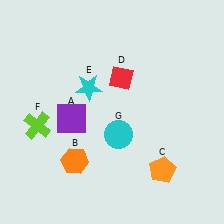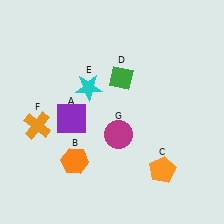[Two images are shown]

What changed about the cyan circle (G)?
In Image 1, G is cyan. In Image 2, it changed to magenta.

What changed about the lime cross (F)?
In Image 1, F is lime. In Image 2, it changed to orange.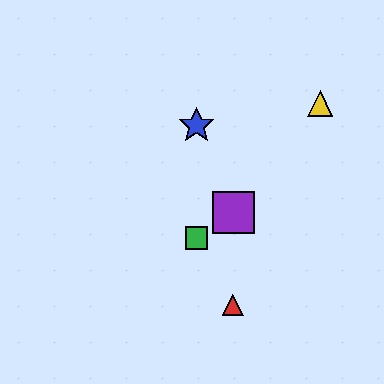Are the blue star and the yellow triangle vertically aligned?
No, the blue star is at x≈197 and the yellow triangle is at x≈320.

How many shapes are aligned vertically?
2 shapes (the blue star, the green square) are aligned vertically.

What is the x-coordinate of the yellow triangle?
The yellow triangle is at x≈320.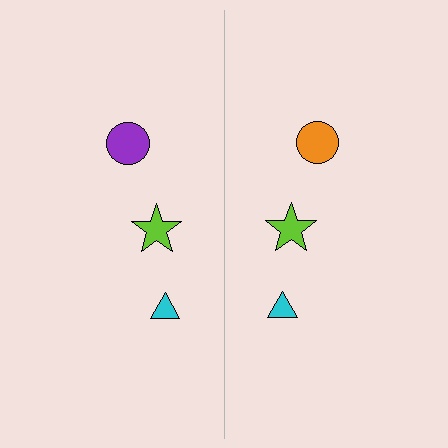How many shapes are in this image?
There are 6 shapes in this image.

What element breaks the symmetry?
The orange circle on the right side breaks the symmetry — its mirror counterpart is purple.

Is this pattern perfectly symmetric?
No, the pattern is not perfectly symmetric. The orange circle on the right side breaks the symmetry — its mirror counterpart is purple.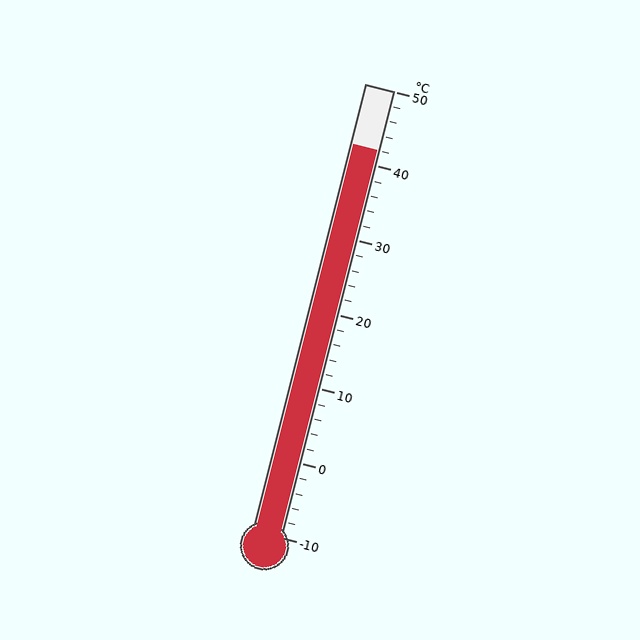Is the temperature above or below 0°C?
The temperature is above 0°C.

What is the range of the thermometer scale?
The thermometer scale ranges from -10°C to 50°C.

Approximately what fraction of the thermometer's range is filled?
The thermometer is filled to approximately 85% of its range.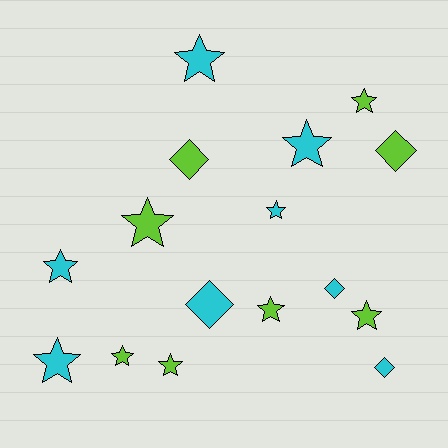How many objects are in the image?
There are 16 objects.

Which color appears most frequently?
Lime, with 8 objects.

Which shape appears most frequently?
Star, with 11 objects.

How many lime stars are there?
There are 6 lime stars.